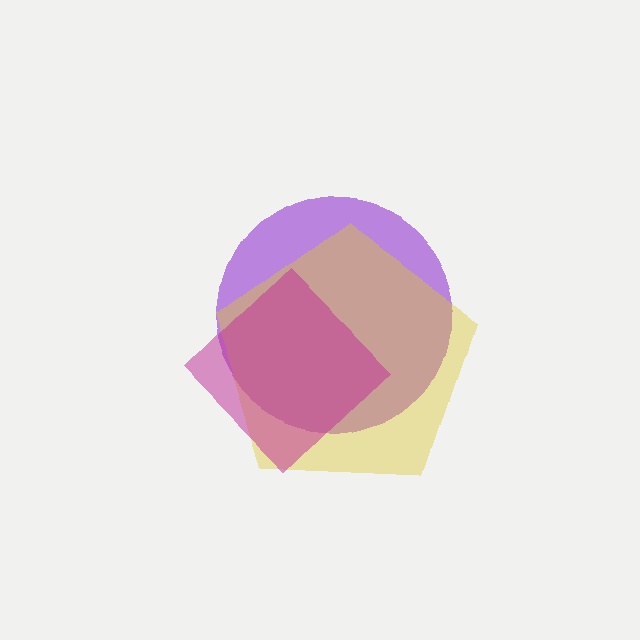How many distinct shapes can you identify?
There are 3 distinct shapes: a purple circle, a yellow pentagon, a magenta diamond.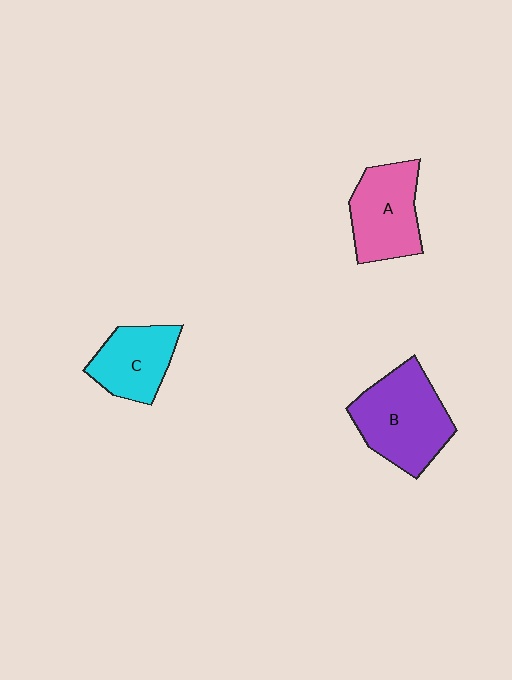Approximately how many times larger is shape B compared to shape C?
Approximately 1.5 times.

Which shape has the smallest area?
Shape C (cyan).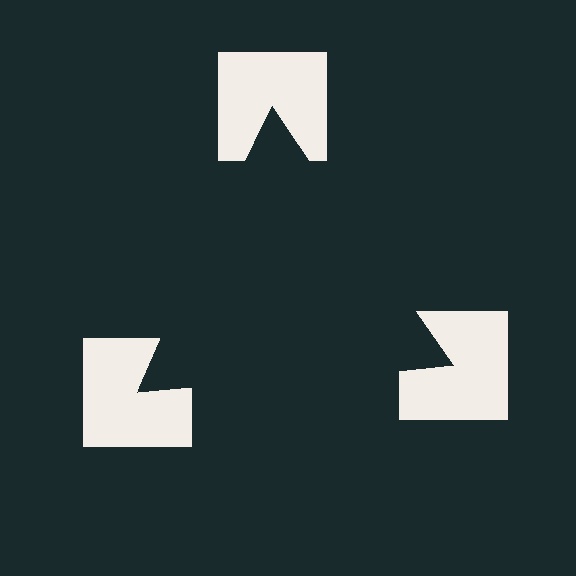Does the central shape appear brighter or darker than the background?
It typically appears slightly darker than the background, even though no actual brightness change is drawn.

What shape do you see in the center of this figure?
An illusory triangle — its edges are inferred from the aligned wedge cuts in the notched squares, not physically drawn.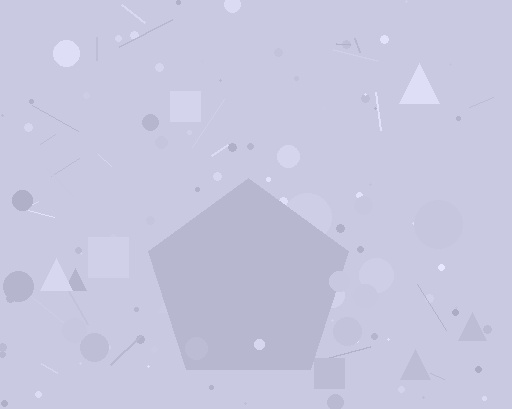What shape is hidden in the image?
A pentagon is hidden in the image.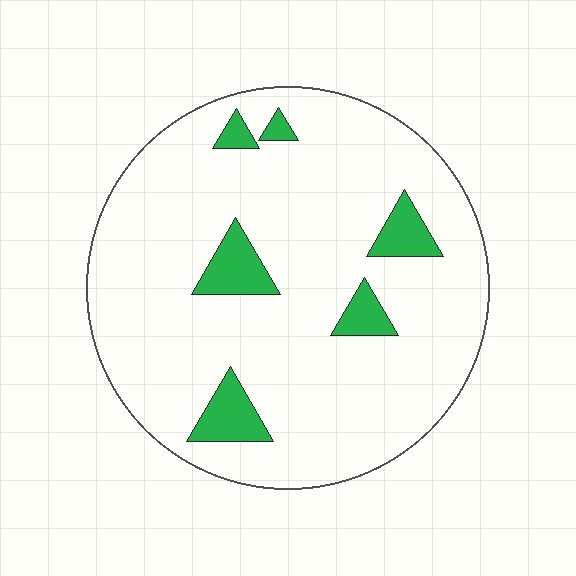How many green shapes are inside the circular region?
6.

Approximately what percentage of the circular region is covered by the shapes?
Approximately 10%.